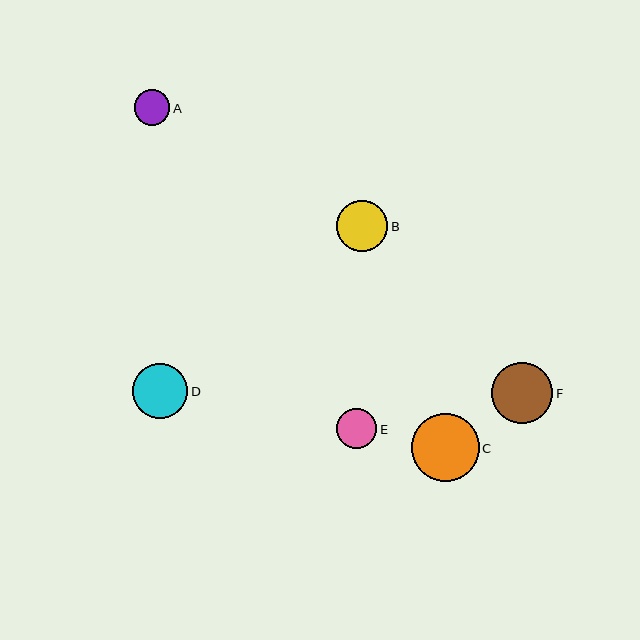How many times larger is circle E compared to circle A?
Circle E is approximately 1.1 times the size of circle A.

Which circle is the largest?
Circle C is the largest with a size of approximately 68 pixels.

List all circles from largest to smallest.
From largest to smallest: C, F, D, B, E, A.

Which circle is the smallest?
Circle A is the smallest with a size of approximately 35 pixels.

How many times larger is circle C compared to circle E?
Circle C is approximately 1.7 times the size of circle E.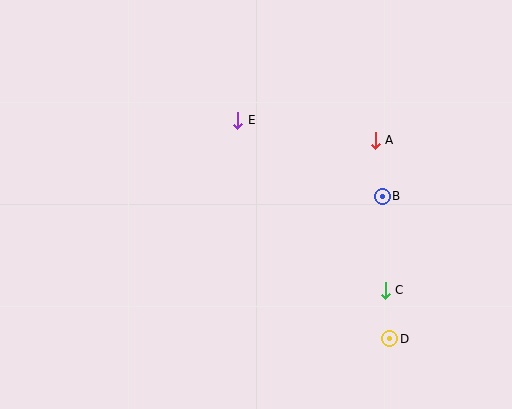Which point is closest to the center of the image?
Point E at (238, 120) is closest to the center.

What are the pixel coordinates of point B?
Point B is at (382, 196).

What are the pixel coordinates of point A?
Point A is at (375, 140).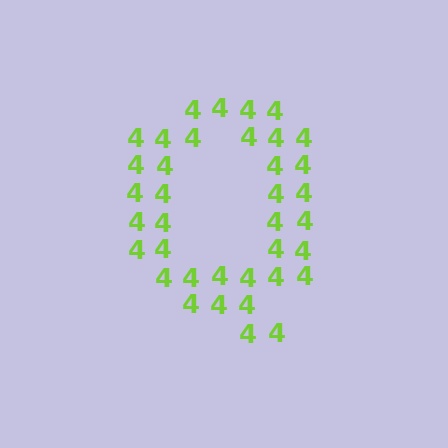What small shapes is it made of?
It is made of small digit 4's.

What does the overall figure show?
The overall figure shows the letter Q.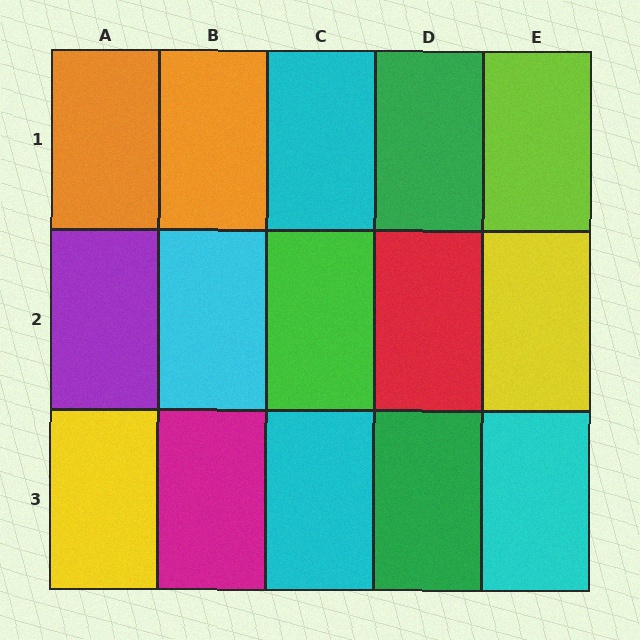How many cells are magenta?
1 cell is magenta.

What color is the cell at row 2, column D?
Red.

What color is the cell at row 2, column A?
Purple.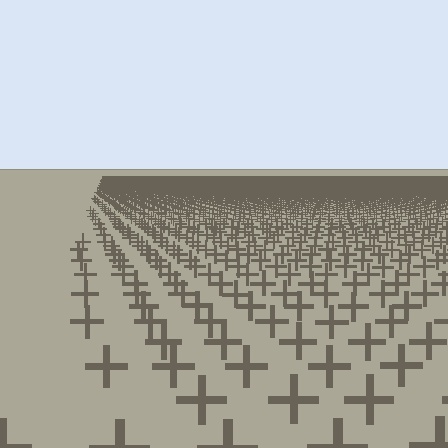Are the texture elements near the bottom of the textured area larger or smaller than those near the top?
Larger. Near the bottom, elements are closer to the viewer and appear at a bigger on-screen size.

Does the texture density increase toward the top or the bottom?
Density increases toward the top.